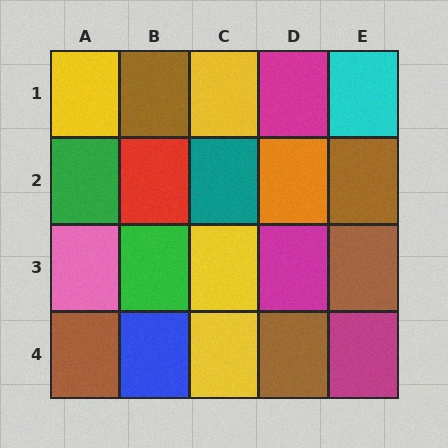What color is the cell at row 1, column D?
Magenta.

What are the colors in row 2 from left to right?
Green, red, teal, orange, brown.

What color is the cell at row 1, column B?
Brown.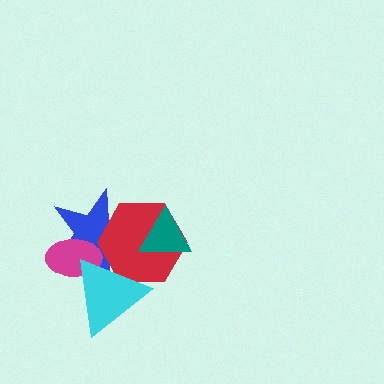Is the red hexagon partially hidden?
Yes, it is partially covered by another shape.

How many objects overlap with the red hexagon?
3 objects overlap with the red hexagon.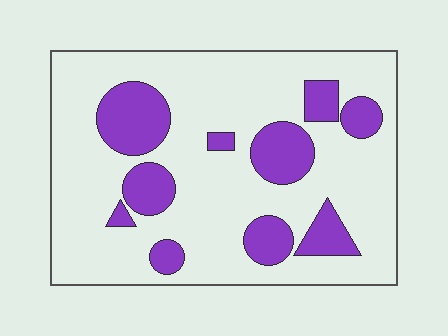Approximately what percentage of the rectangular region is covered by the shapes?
Approximately 25%.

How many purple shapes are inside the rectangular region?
10.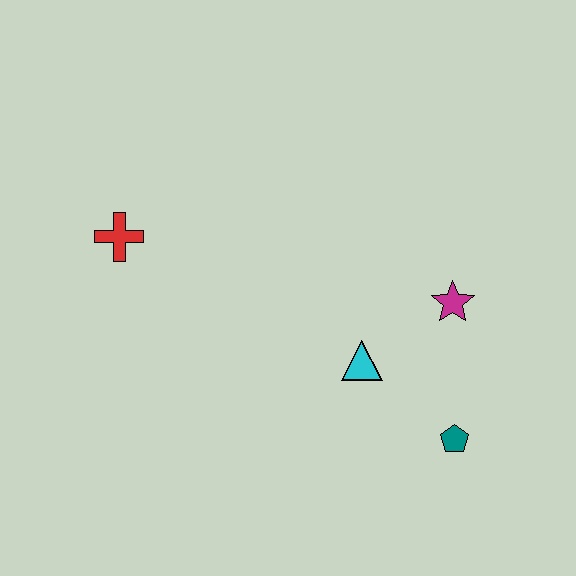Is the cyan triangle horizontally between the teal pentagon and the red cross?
Yes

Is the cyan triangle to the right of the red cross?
Yes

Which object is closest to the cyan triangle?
The magenta star is closest to the cyan triangle.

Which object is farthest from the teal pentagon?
The red cross is farthest from the teal pentagon.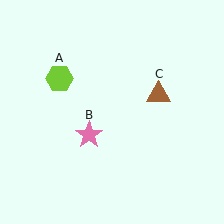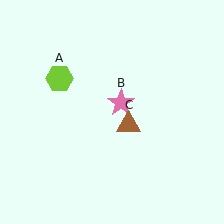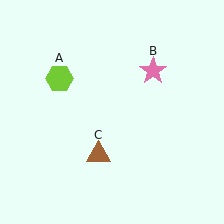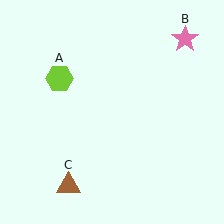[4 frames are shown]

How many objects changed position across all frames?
2 objects changed position: pink star (object B), brown triangle (object C).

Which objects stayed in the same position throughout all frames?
Lime hexagon (object A) remained stationary.